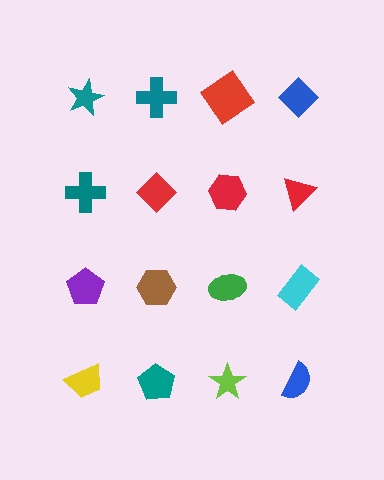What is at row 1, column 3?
A red diamond.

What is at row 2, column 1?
A teal cross.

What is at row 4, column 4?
A blue semicircle.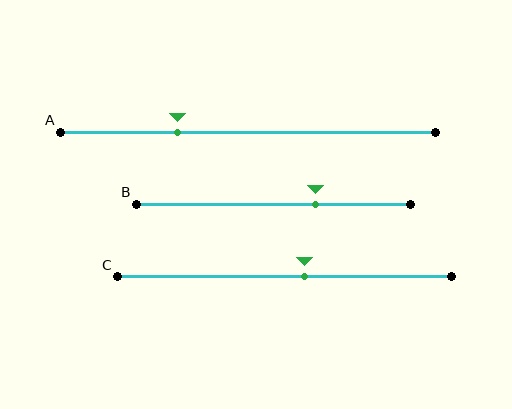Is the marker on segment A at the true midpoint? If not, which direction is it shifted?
No, the marker on segment A is shifted to the left by about 19% of the segment length.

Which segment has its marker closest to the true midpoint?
Segment C has its marker closest to the true midpoint.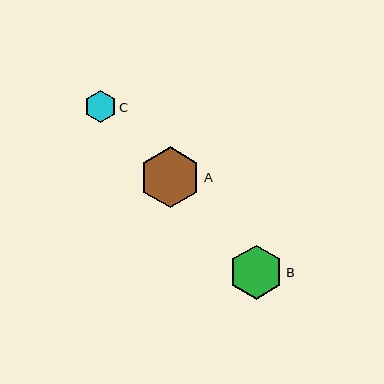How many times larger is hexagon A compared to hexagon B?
Hexagon A is approximately 1.1 times the size of hexagon B.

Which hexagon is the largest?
Hexagon A is the largest with a size of approximately 61 pixels.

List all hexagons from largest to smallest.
From largest to smallest: A, B, C.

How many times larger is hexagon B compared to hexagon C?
Hexagon B is approximately 1.7 times the size of hexagon C.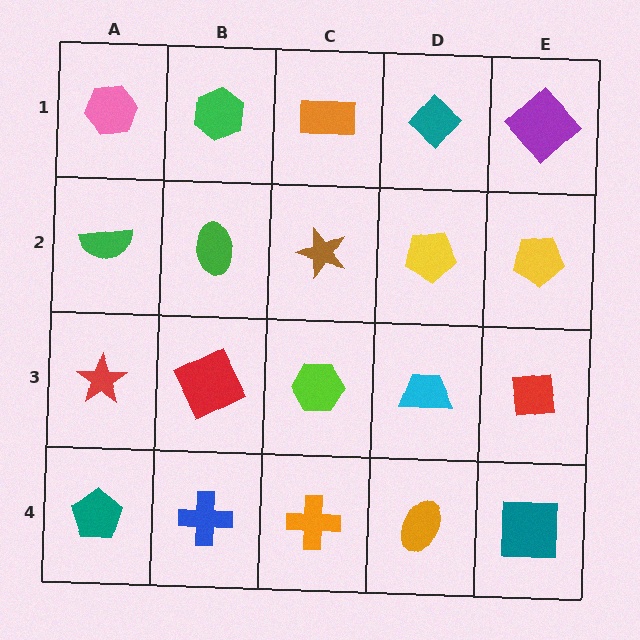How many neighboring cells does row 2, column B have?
4.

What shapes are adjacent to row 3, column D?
A yellow pentagon (row 2, column D), an orange ellipse (row 4, column D), a lime hexagon (row 3, column C), a red square (row 3, column E).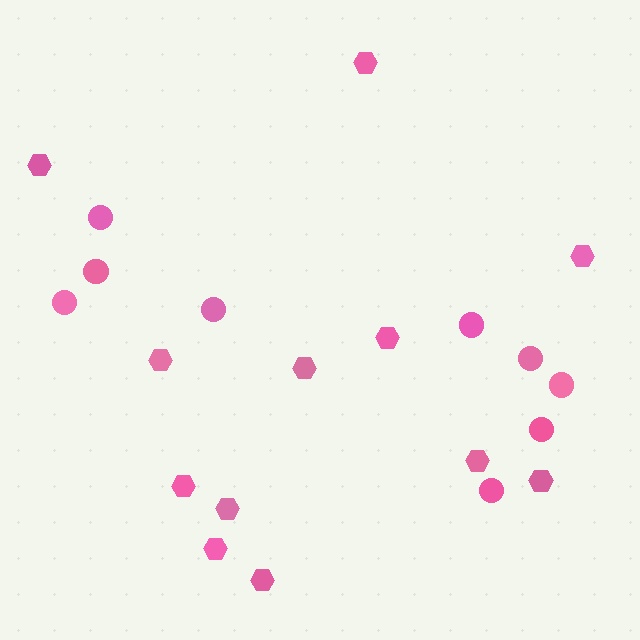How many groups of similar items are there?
There are 2 groups: one group of circles (9) and one group of hexagons (12).